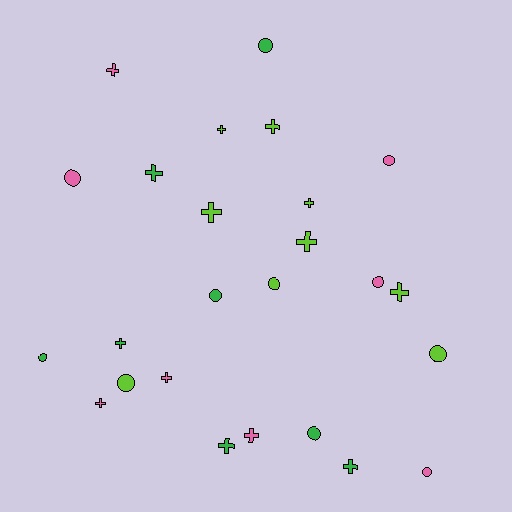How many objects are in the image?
There are 25 objects.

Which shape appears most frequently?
Cross, with 14 objects.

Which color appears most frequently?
Lime, with 9 objects.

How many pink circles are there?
There are 4 pink circles.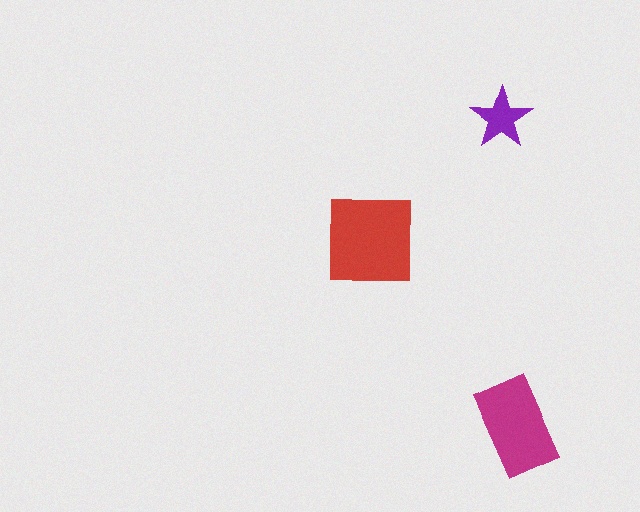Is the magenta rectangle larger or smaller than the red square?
Smaller.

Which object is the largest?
The red square.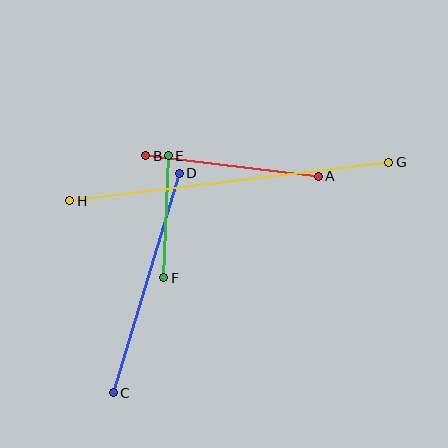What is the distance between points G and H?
The distance is approximately 322 pixels.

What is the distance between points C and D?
The distance is approximately 229 pixels.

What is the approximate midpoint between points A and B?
The midpoint is at approximately (232, 166) pixels.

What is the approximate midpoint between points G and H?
The midpoint is at approximately (229, 182) pixels.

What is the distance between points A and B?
The distance is approximately 174 pixels.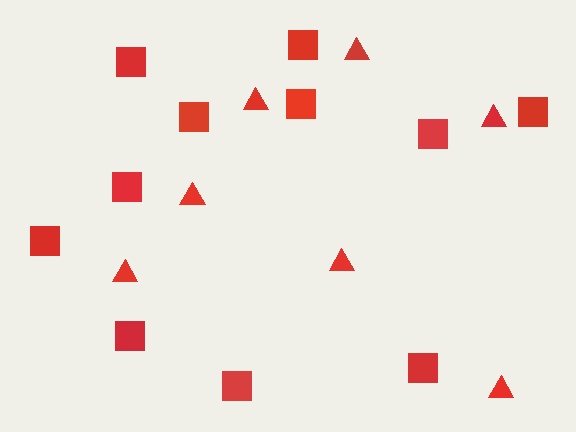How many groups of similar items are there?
There are 2 groups: one group of triangles (7) and one group of squares (11).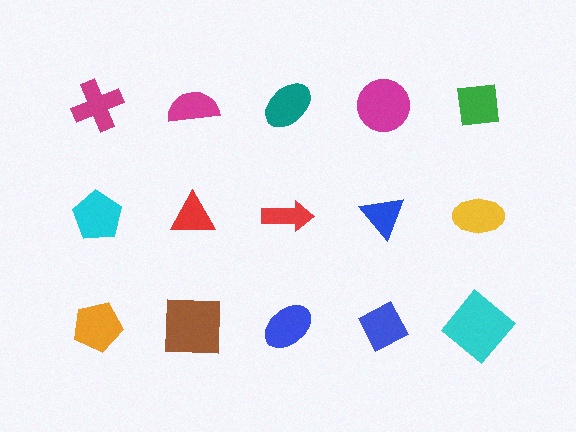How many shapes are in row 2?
5 shapes.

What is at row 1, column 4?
A magenta circle.